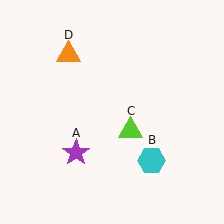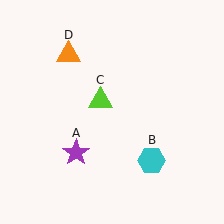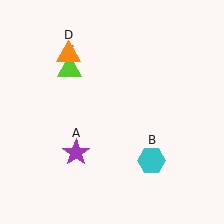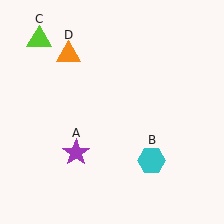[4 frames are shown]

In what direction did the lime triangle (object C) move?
The lime triangle (object C) moved up and to the left.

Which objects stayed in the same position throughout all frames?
Purple star (object A) and cyan hexagon (object B) and orange triangle (object D) remained stationary.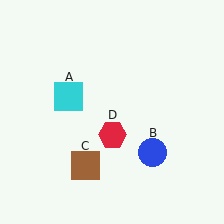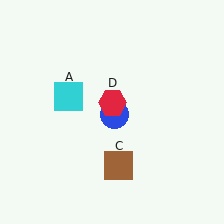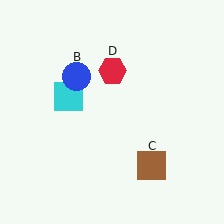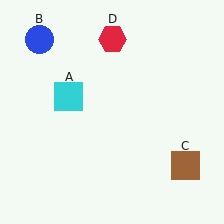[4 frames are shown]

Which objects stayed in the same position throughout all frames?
Cyan square (object A) remained stationary.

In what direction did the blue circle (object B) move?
The blue circle (object B) moved up and to the left.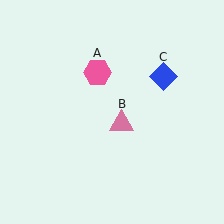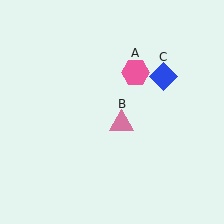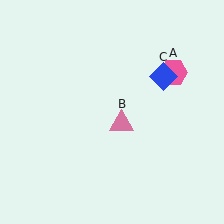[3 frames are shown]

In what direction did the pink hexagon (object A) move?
The pink hexagon (object A) moved right.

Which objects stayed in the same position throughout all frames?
Pink triangle (object B) and blue diamond (object C) remained stationary.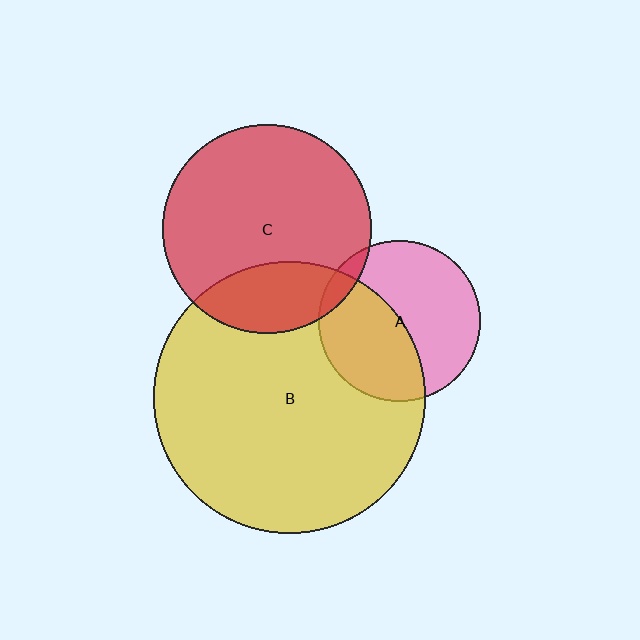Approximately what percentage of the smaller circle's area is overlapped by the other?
Approximately 25%.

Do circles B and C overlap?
Yes.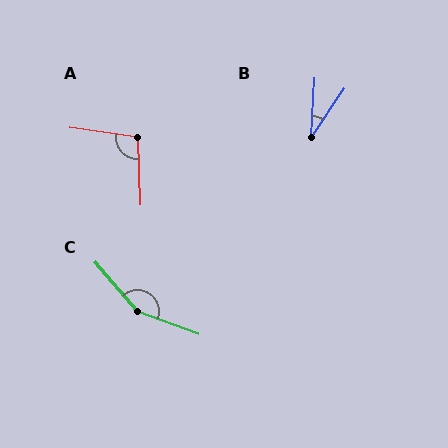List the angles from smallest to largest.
B (31°), A (101°), C (151°).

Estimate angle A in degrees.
Approximately 101 degrees.